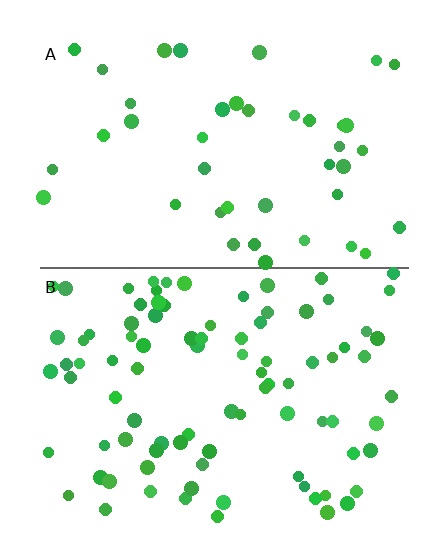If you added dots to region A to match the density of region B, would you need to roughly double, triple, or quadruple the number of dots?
Approximately double.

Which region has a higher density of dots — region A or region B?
B (the bottom).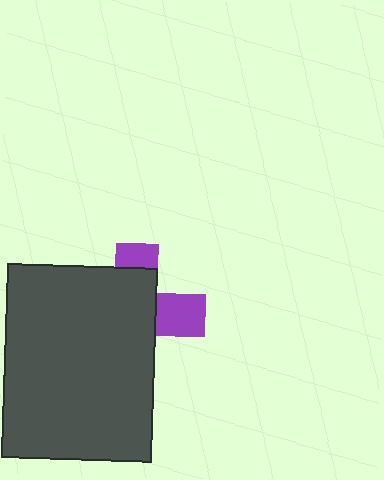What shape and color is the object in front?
The object in front is a dark gray rectangle.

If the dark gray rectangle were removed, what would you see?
You would see the complete purple cross.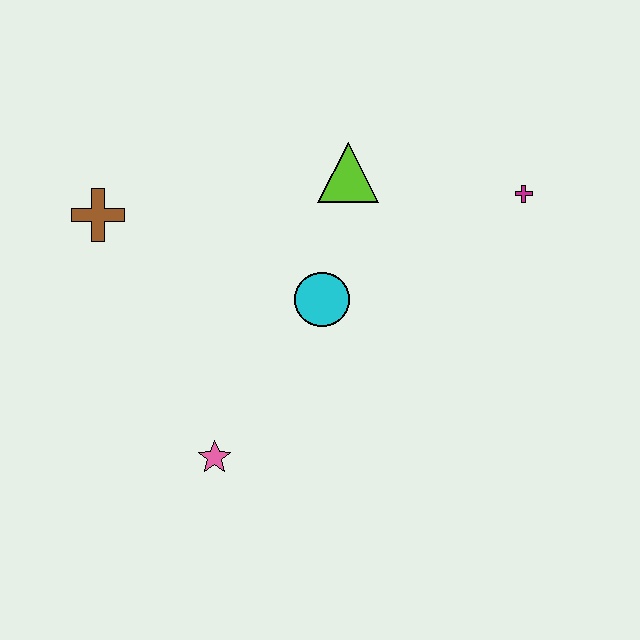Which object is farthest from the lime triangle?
The pink star is farthest from the lime triangle.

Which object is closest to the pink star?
The cyan circle is closest to the pink star.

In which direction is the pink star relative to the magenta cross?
The pink star is to the left of the magenta cross.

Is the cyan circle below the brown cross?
Yes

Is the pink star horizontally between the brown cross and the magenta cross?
Yes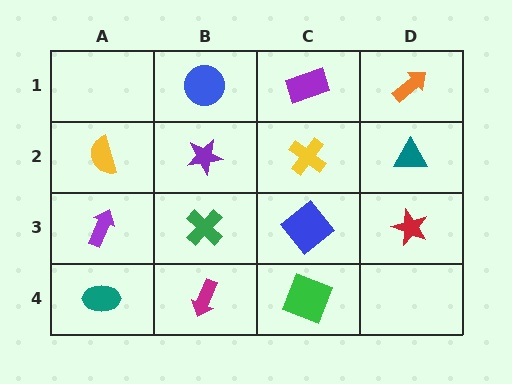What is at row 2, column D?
A teal triangle.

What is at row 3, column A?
A purple arrow.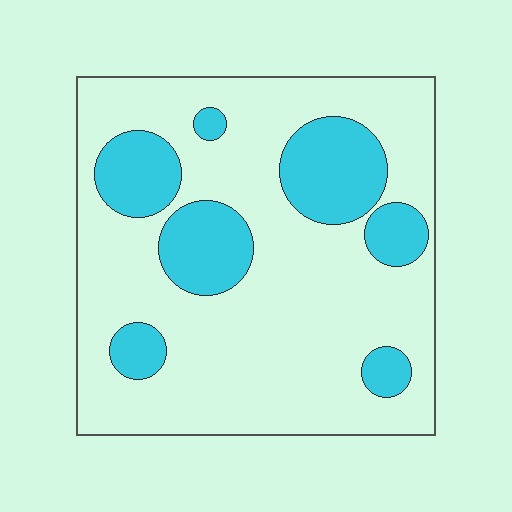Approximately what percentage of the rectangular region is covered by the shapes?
Approximately 25%.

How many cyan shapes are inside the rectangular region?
7.